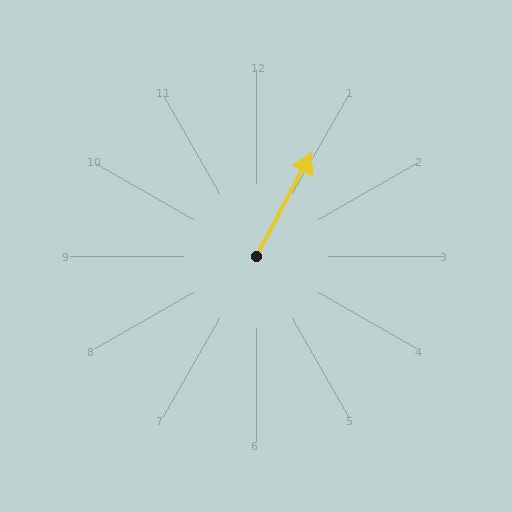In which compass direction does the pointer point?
Northeast.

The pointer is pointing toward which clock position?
Roughly 1 o'clock.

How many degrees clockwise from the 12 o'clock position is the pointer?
Approximately 28 degrees.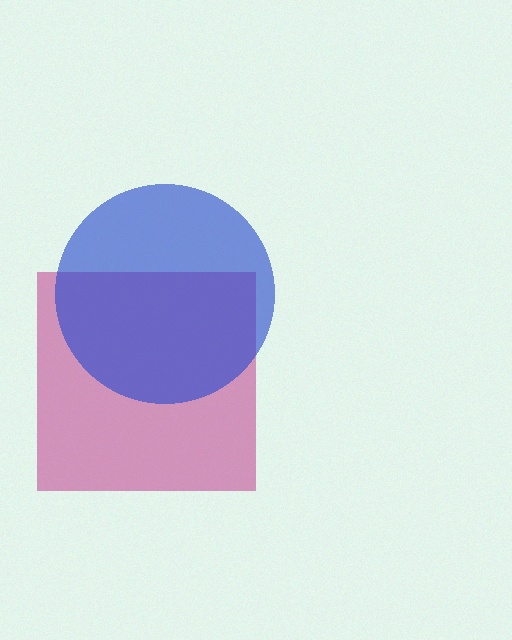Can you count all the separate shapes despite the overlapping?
Yes, there are 2 separate shapes.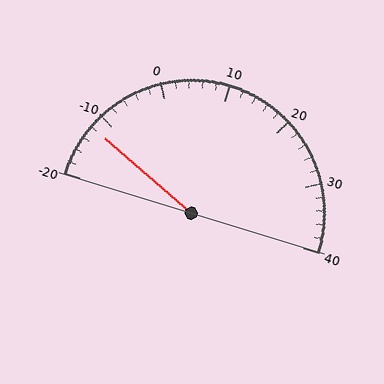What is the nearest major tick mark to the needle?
The nearest major tick mark is -10.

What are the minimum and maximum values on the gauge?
The gauge ranges from -20 to 40.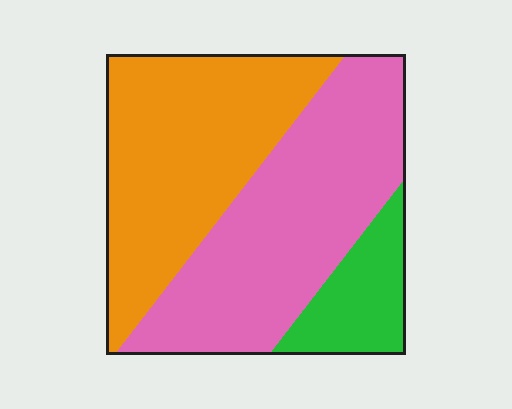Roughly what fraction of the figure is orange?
Orange takes up about two fifths (2/5) of the figure.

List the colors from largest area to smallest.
From largest to smallest: pink, orange, green.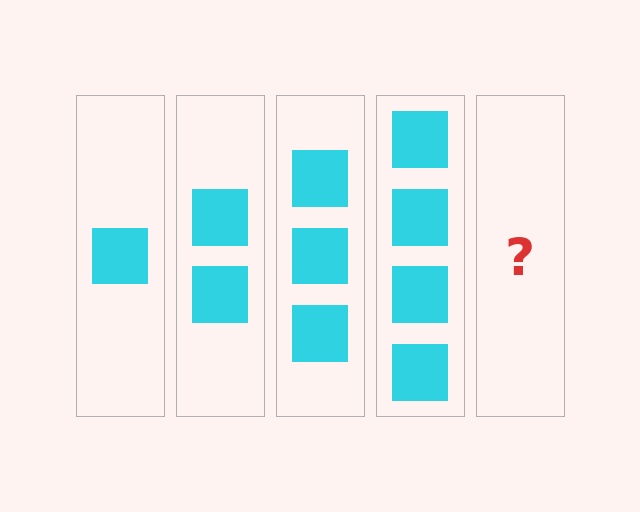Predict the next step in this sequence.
The next step is 5 squares.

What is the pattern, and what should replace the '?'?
The pattern is that each step adds one more square. The '?' should be 5 squares.